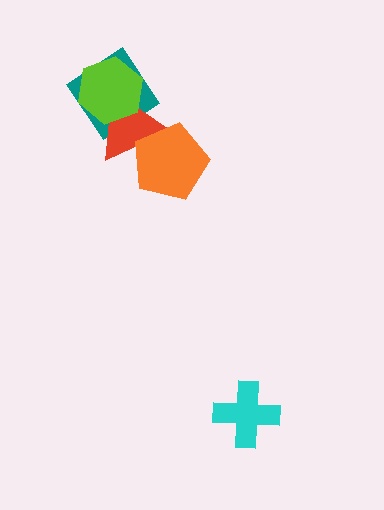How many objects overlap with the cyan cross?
0 objects overlap with the cyan cross.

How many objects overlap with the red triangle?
3 objects overlap with the red triangle.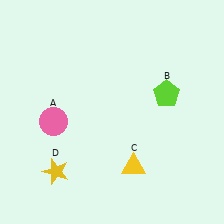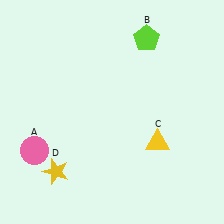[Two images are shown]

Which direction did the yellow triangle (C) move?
The yellow triangle (C) moved up.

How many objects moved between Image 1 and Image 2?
3 objects moved between the two images.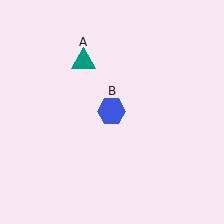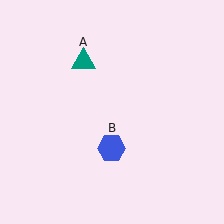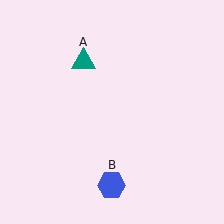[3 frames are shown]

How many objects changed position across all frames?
1 object changed position: blue hexagon (object B).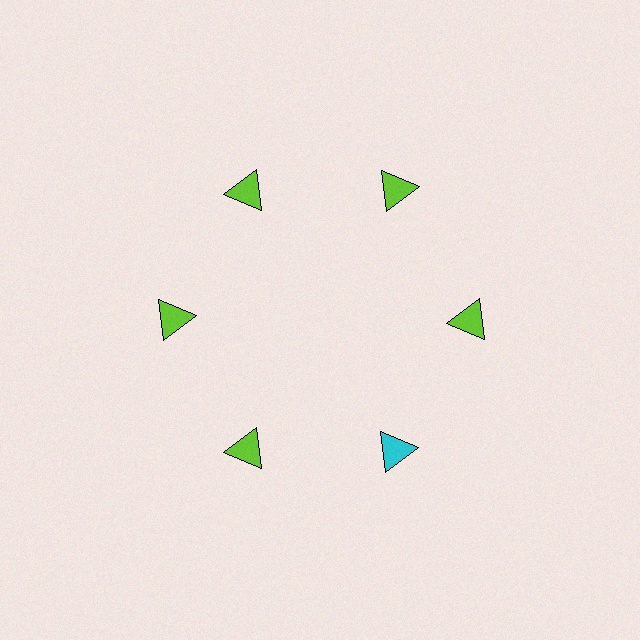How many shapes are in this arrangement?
There are 6 shapes arranged in a ring pattern.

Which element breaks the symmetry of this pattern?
The cyan triangle at roughly the 5 o'clock position breaks the symmetry. All other shapes are lime triangles.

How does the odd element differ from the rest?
It has a different color: cyan instead of lime.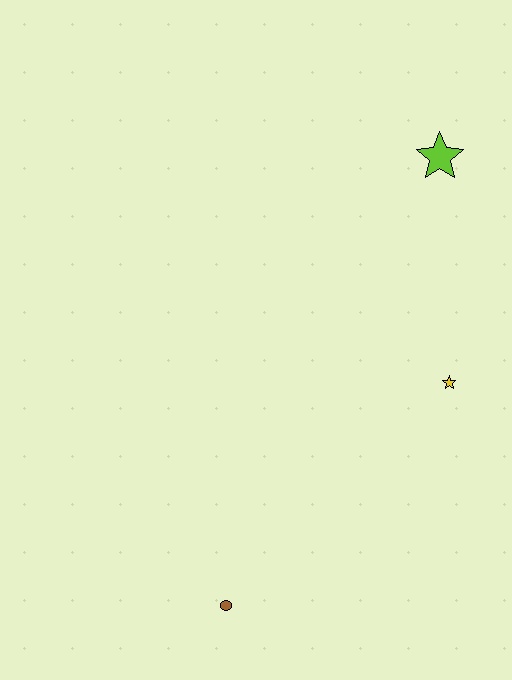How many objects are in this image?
There are 3 objects.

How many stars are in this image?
There are 2 stars.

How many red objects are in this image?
There are no red objects.